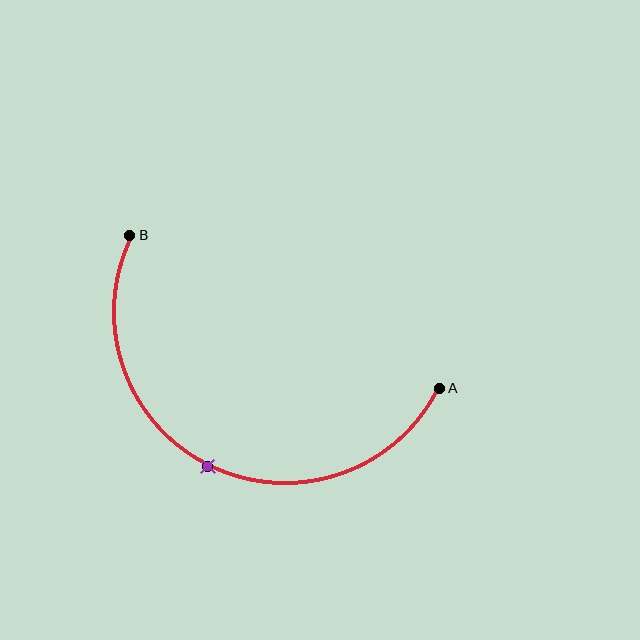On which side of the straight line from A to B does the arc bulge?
The arc bulges below the straight line connecting A and B.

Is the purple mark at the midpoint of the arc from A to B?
Yes. The purple mark lies on the arc at equal arc-length from both A and B — it is the arc midpoint.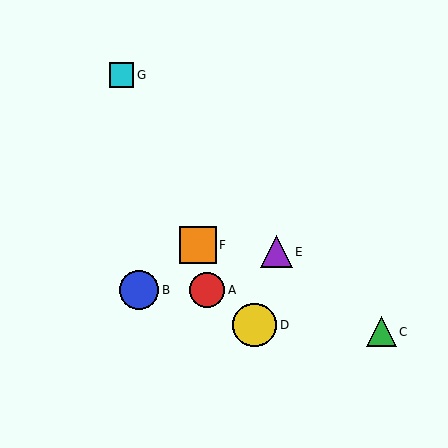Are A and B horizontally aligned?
Yes, both are at y≈290.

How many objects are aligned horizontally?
2 objects (A, B) are aligned horizontally.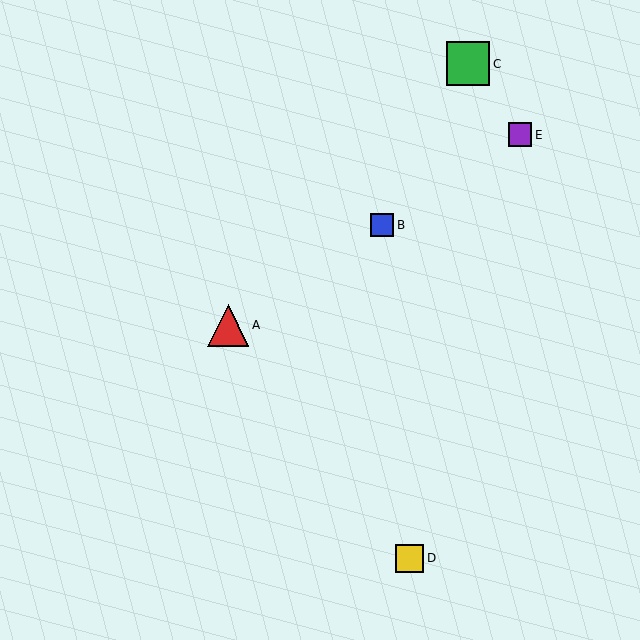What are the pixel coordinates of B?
Object B is at (382, 225).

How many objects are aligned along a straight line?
3 objects (A, B, E) are aligned along a straight line.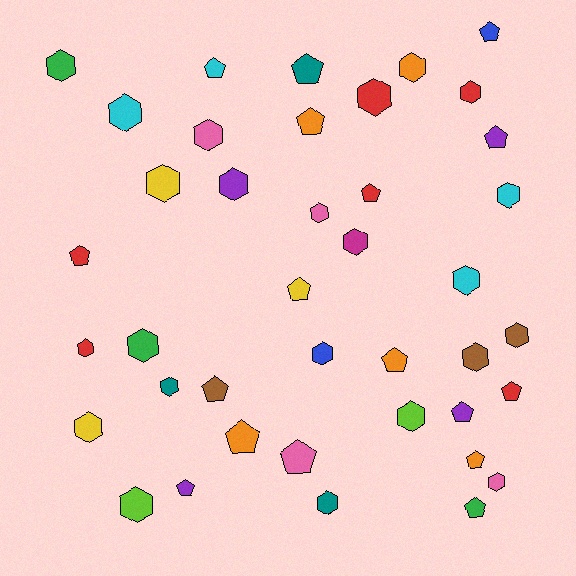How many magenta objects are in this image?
There is 1 magenta object.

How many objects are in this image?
There are 40 objects.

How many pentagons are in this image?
There are 17 pentagons.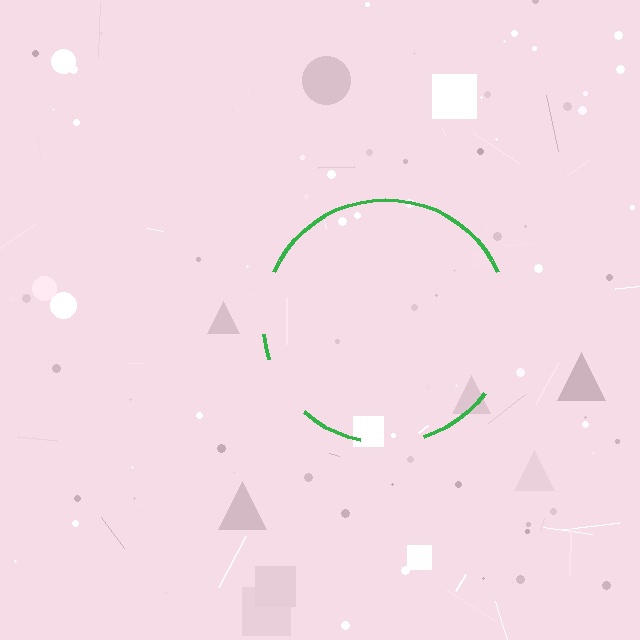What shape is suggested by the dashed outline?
The dashed outline suggests a circle.